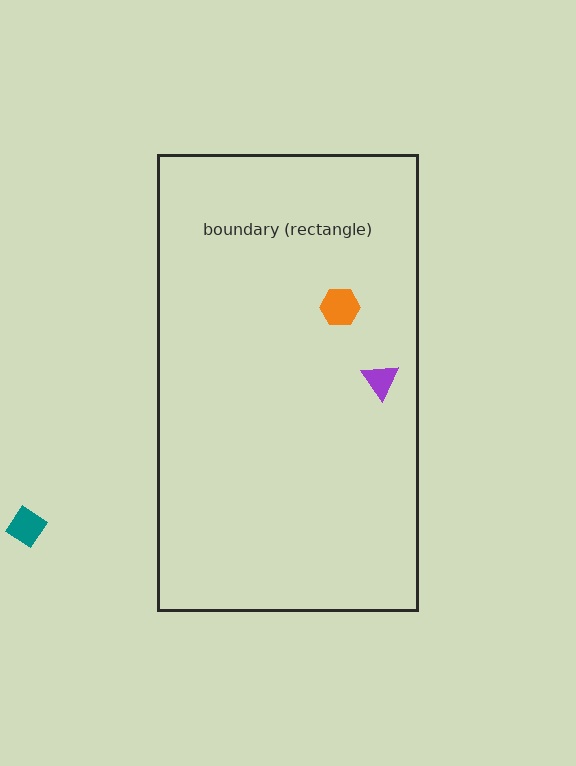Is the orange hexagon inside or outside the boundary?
Inside.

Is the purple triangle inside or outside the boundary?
Inside.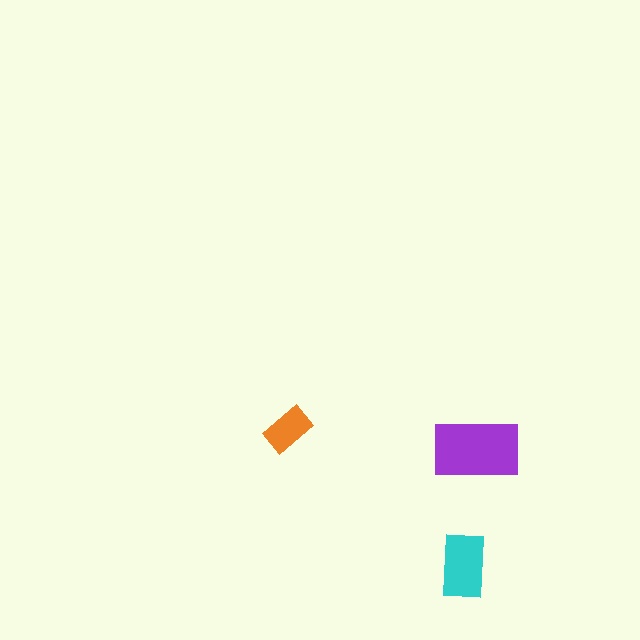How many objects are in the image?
There are 3 objects in the image.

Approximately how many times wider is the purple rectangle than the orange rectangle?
About 2 times wider.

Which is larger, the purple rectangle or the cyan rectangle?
The purple one.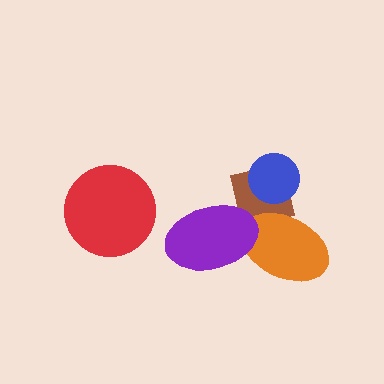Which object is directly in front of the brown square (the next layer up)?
The blue circle is directly in front of the brown square.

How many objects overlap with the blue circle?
1 object overlaps with the blue circle.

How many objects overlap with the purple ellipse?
2 objects overlap with the purple ellipse.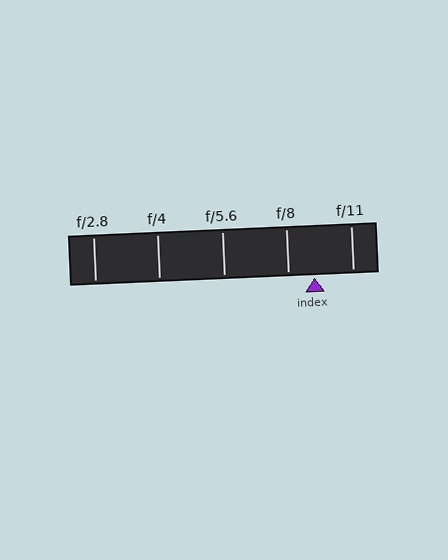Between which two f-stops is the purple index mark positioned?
The index mark is between f/8 and f/11.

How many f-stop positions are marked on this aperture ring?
There are 5 f-stop positions marked.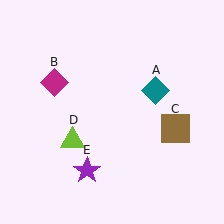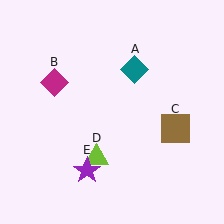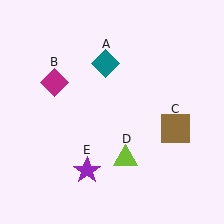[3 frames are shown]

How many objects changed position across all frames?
2 objects changed position: teal diamond (object A), lime triangle (object D).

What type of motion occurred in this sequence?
The teal diamond (object A), lime triangle (object D) rotated counterclockwise around the center of the scene.